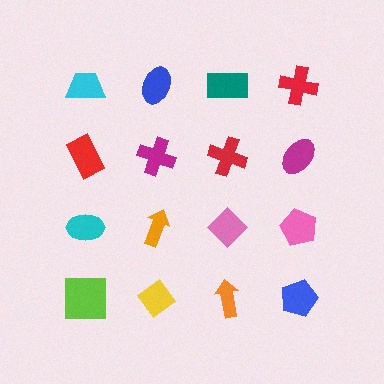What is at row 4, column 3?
An orange arrow.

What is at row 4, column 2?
A yellow diamond.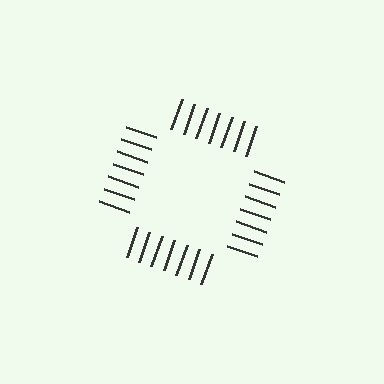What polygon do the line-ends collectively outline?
An illusory square — the line segments terminate on its edges but no continuous stroke is drawn.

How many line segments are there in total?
28 — 7 along each of the 4 edges.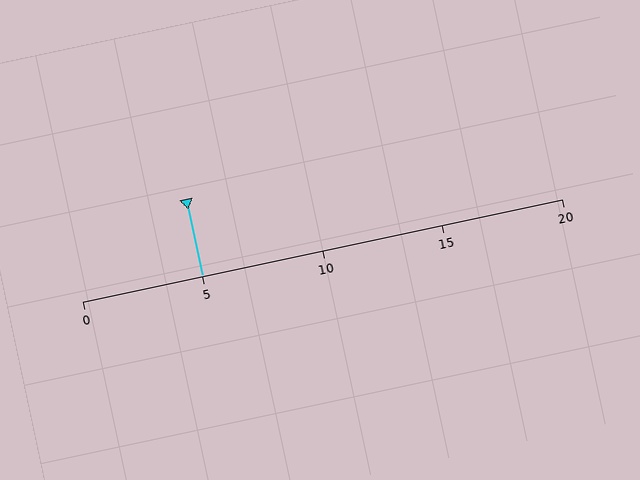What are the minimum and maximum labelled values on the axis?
The axis runs from 0 to 20.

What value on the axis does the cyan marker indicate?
The marker indicates approximately 5.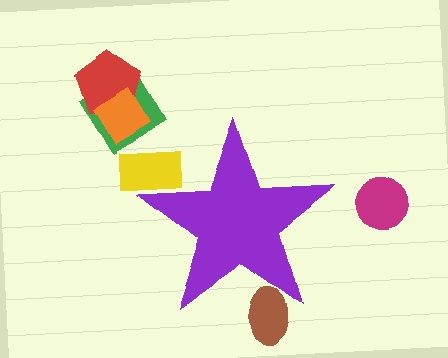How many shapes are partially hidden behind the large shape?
2 shapes are partially hidden.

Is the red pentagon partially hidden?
No, the red pentagon is fully visible.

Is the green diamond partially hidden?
No, the green diamond is fully visible.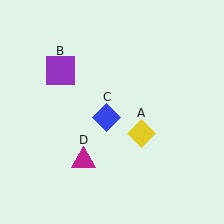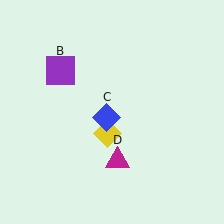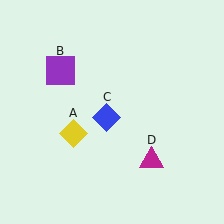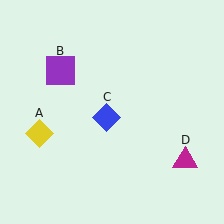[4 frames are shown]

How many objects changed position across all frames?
2 objects changed position: yellow diamond (object A), magenta triangle (object D).